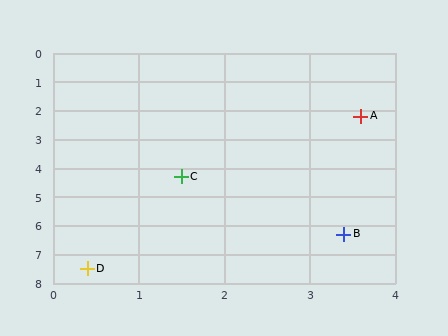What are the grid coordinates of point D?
Point D is at approximately (0.4, 7.5).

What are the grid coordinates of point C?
Point C is at approximately (1.5, 4.3).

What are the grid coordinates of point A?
Point A is at approximately (3.6, 2.2).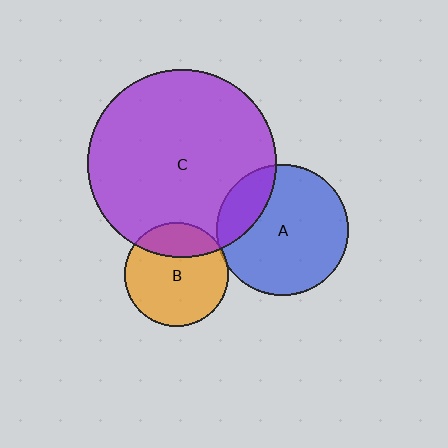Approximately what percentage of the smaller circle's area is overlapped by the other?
Approximately 5%.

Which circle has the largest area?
Circle C (purple).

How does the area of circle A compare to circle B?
Approximately 1.6 times.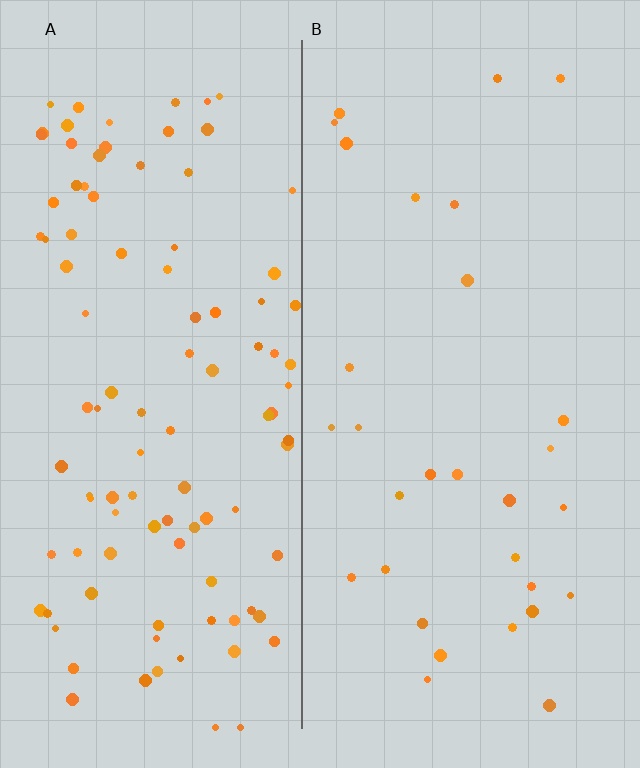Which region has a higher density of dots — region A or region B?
A (the left).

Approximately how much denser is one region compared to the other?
Approximately 3.4× — region A over region B.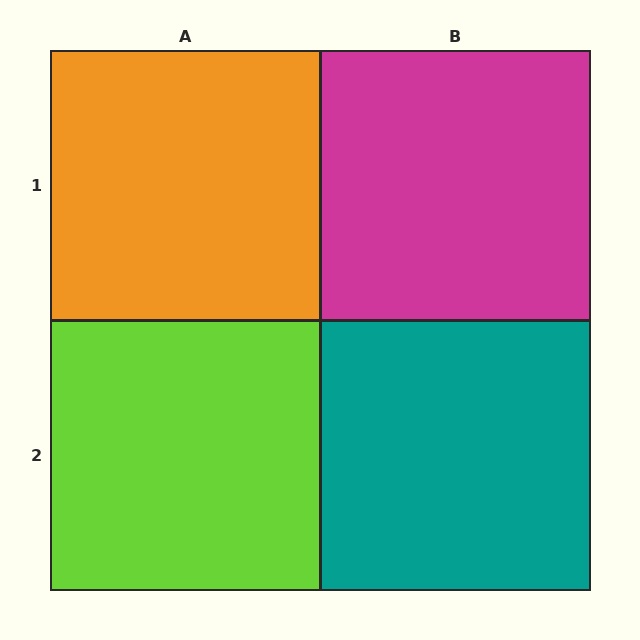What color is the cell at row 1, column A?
Orange.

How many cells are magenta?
1 cell is magenta.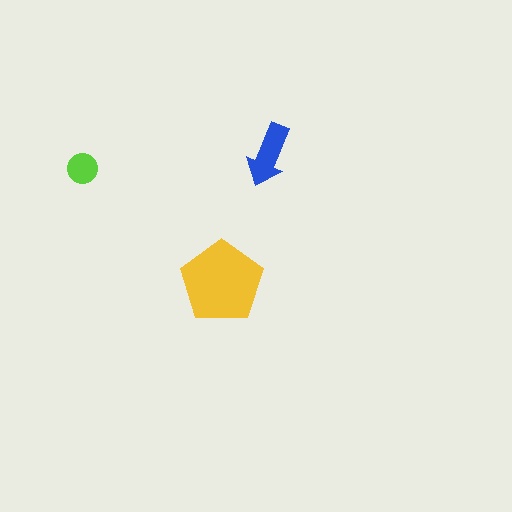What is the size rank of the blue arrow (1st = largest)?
2nd.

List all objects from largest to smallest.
The yellow pentagon, the blue arrow, the lime circle.